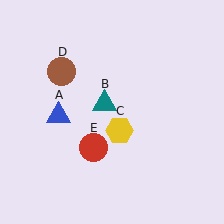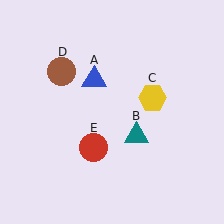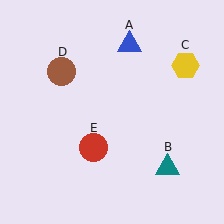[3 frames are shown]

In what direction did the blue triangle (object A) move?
The blue triangle (object A) moved up and to the right.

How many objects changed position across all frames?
3 objects changed position: blue triangle (object A), teal triangle (object B), yellow hexagon (object C).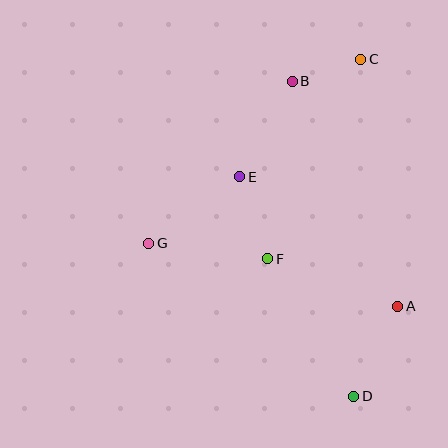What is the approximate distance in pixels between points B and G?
The distance between B and G is approximately 216 pixels.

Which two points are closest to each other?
Points B and C are closest to each other.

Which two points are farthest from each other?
Points C and D are farthest from each other.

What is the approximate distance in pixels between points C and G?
The distance between C and G is approximately 281 pixels.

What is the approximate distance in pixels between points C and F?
The distance between C and F is approximately 220 pixels.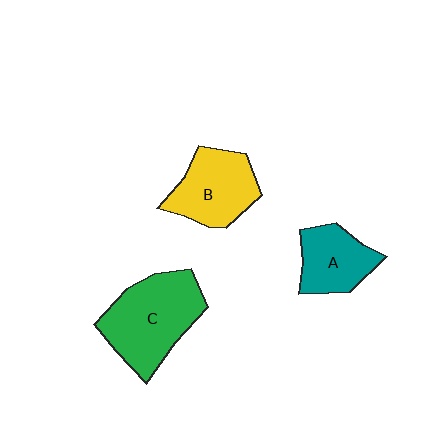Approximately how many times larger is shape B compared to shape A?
Approximately 1.2 times.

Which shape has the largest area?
Shape C (green).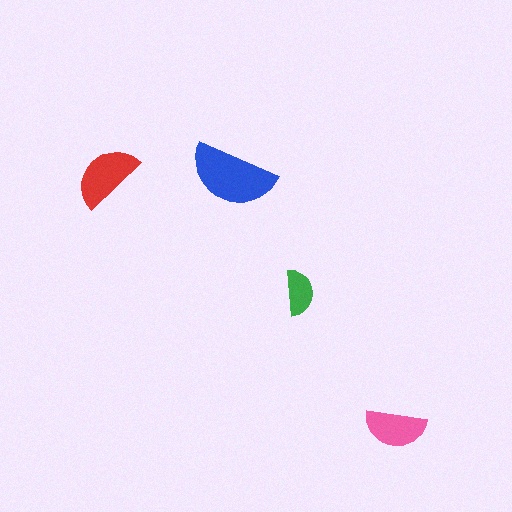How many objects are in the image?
There are 4 objects in the image.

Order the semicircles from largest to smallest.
the blue one, the red one, the pink one, the green one.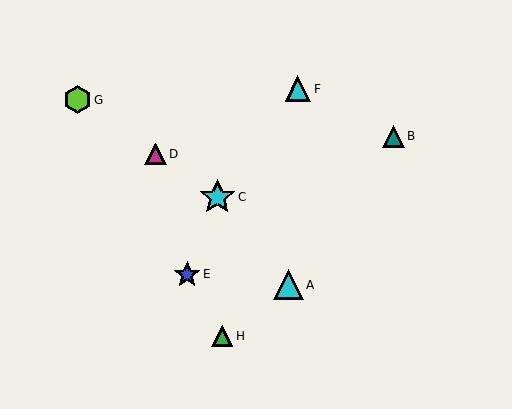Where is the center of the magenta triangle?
The center of the magenta triangle is at (156, 154).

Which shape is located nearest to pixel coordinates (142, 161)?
The magenta triangle (labeled D) at (156, 154) is nearest to that location.